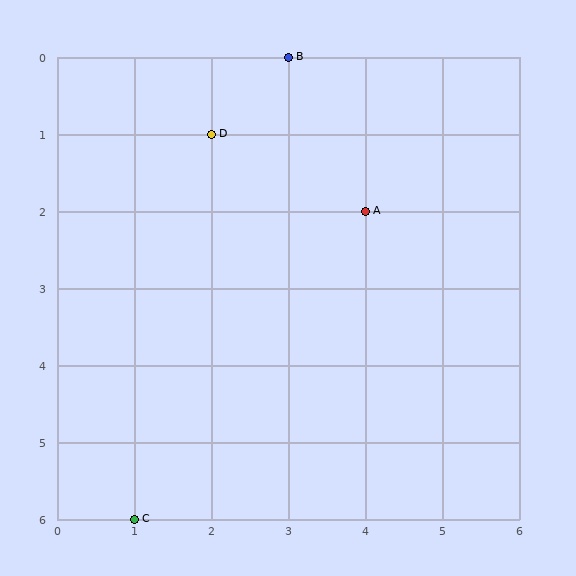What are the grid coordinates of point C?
Point C is at grid coordinates (1, 6).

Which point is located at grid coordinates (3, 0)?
Point B is at (3, 0).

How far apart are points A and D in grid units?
Points A and D are 2 columns and 1 row apart (about 2.2 grid units diagonally).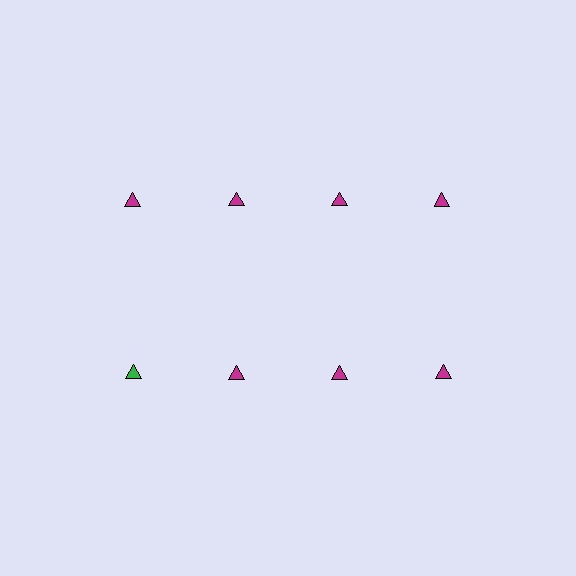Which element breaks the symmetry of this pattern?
The green triangle in the second row, leftmost column breaks the symmetry. All other shapes are magenta triangles.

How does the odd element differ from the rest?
It has a different color: green instead of magenta.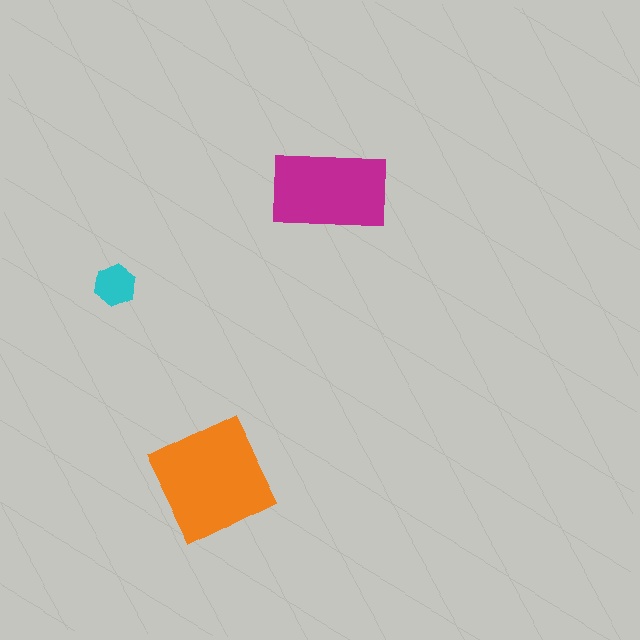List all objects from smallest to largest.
The cyan hexagon, the magenta rectangle, the orange square.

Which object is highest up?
The magenta rectangle is topmost.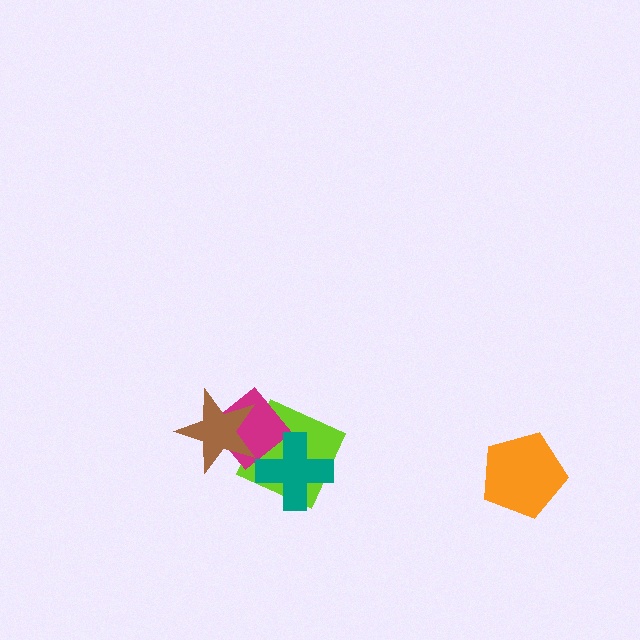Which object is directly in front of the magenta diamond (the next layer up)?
The teal cross is directly in front of the magenta diamond.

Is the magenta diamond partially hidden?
Yes, it is partially covered by another shape.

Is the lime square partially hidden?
Yes, it is partially covered by another shape.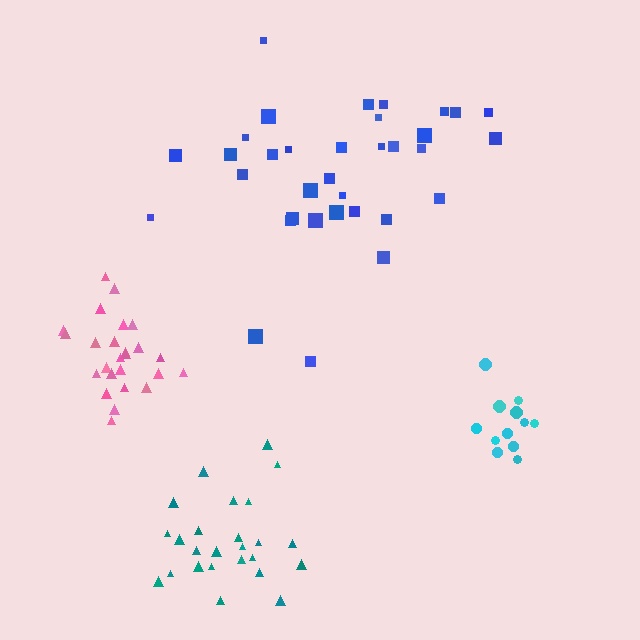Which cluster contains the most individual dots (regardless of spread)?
Blue (34).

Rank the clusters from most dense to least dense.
cyan, pink, teal, blue.